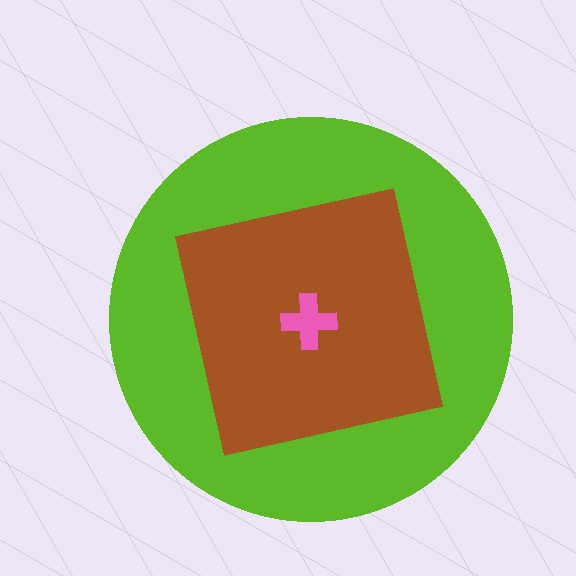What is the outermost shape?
The lime circle.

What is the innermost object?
The pink cross.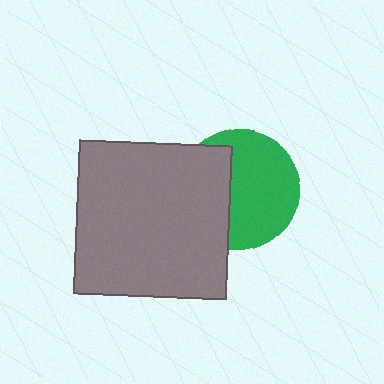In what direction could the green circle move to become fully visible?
The green circle could move right. That would shift it out from behind the gray square entirely.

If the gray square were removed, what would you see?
You would see the complete green circle.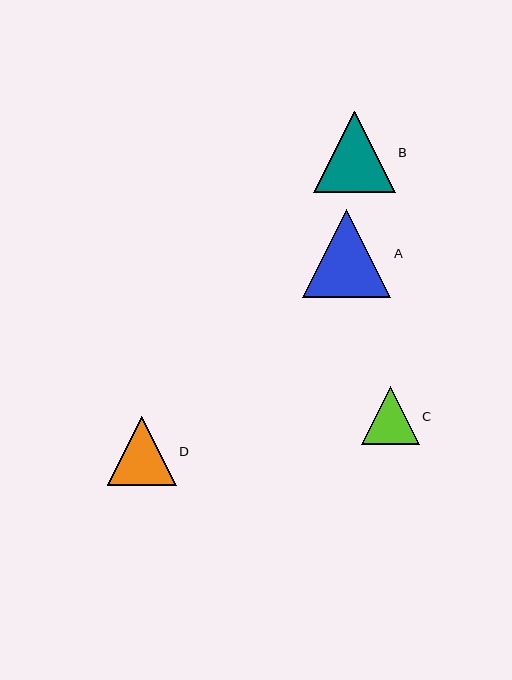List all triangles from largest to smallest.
From largest to smallest: A, B, D, C.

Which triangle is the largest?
Triangle A is the largest with a size of approximately 88 pixels.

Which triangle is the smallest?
Triangle C is the smallest with a size of approximately 58 pixels.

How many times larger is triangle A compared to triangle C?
Triangle A is approximately 1.5 times the size of triangle C.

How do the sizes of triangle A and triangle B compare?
Triangle A and triangle B are approximately the same size.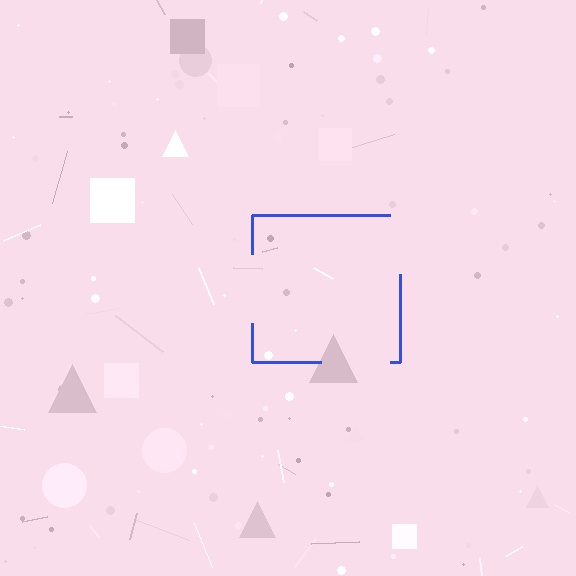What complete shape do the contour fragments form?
The contour fragments form a square.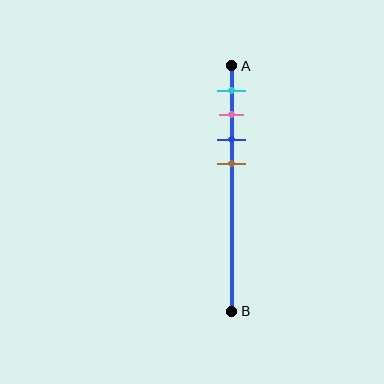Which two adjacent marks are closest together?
The pink and blue marks are the closest adjacent pair.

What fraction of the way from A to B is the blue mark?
The blue mark is approximately 30% (0.3) of the way from A to B.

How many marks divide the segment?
There are 4 marks dividing the segment.